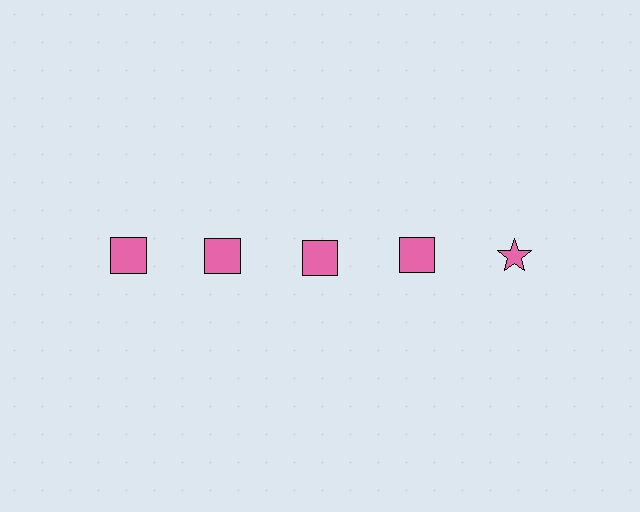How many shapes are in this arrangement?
There are 5 shapes arranged in a grid pattern.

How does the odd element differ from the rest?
It has a different shape: star instead of square.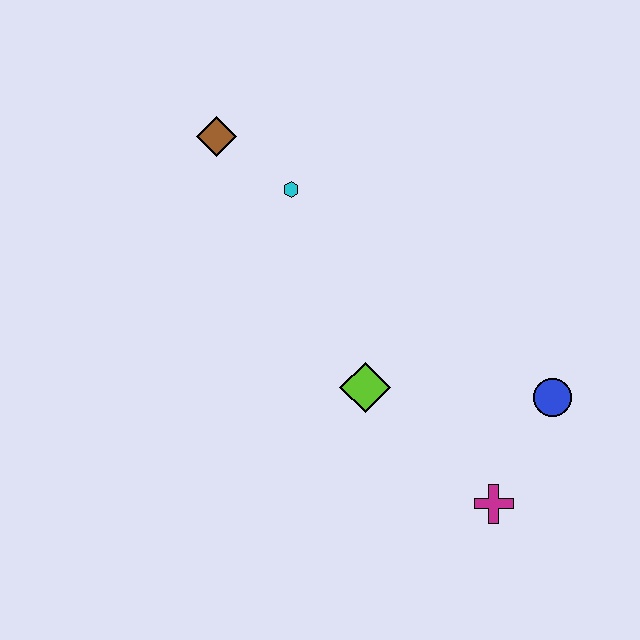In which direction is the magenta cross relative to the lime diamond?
The magenta cross is to the right of the lime diamond.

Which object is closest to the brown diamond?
The cyan hexagon is closest to the brown diamond.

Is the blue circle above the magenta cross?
Yes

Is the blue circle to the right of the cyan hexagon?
Yes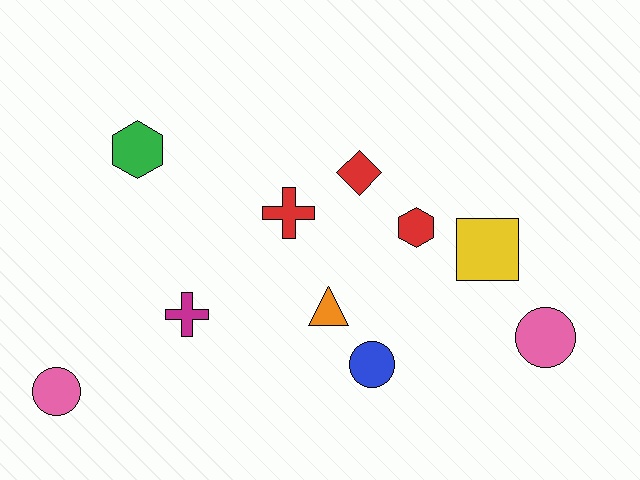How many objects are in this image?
There are 10 objects.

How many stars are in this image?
There are no stars.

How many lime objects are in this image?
There are no lime objects.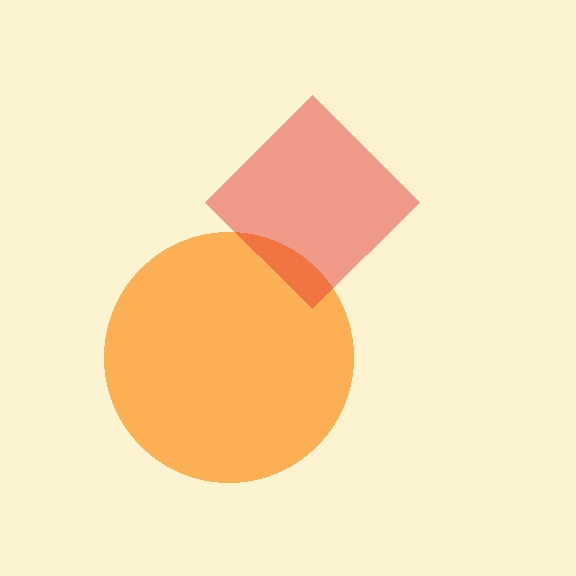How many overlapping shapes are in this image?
There are 2 overlapping shapes in the image.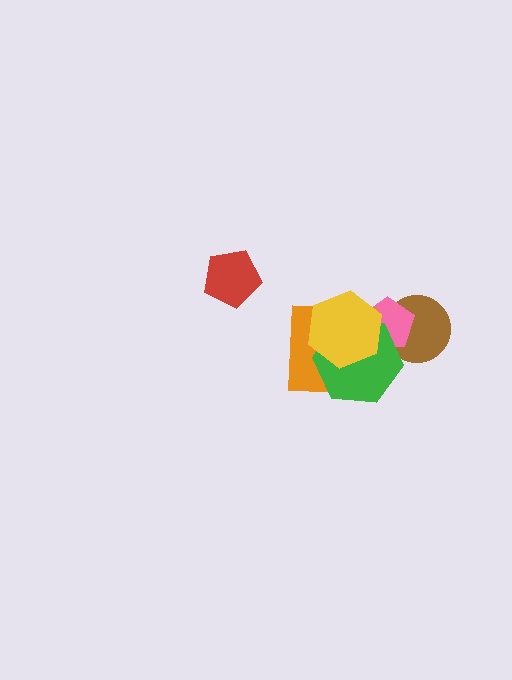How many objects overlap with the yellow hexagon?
3 objects overlap with the yellow hexagon.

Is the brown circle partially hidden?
Yes, it is partially covered by another shape.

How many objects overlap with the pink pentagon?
4 objects overlap with the pink pentagon.